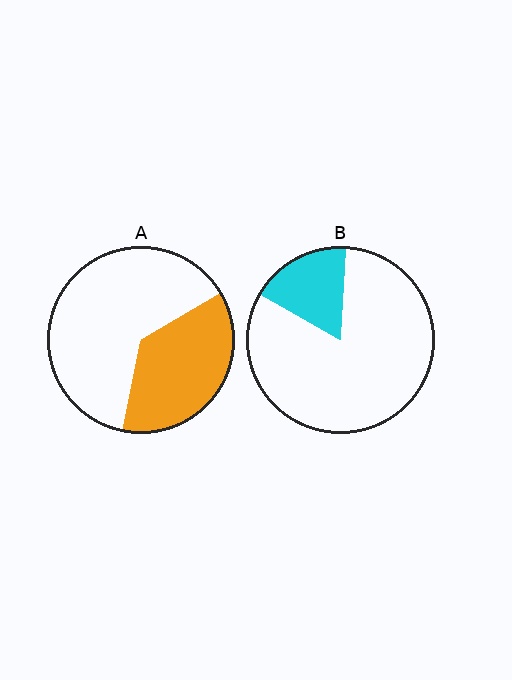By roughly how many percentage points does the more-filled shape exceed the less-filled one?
By roughly 20 percentage points (A over B).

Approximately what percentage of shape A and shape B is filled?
A is approximately 35% and B is approximately 20%.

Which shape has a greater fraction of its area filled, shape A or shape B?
Shape A.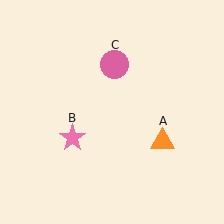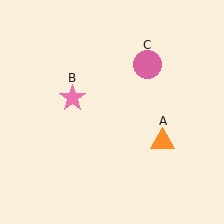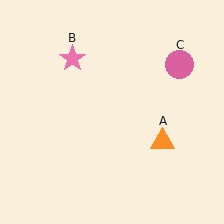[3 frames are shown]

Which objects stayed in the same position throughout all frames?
Orange triangle (object A) remained stationary.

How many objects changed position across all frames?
2 objects changed position: pink star (object B), pink circle (object C).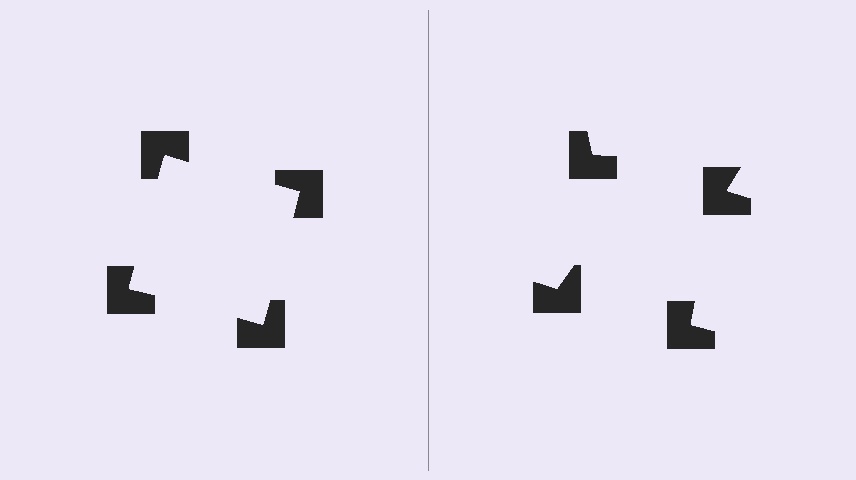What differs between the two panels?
The notched squares are positioned identically on both sides; only the wedge orientations differ. On the left they align to a square; on the right they are misaligned.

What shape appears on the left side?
An illusory square.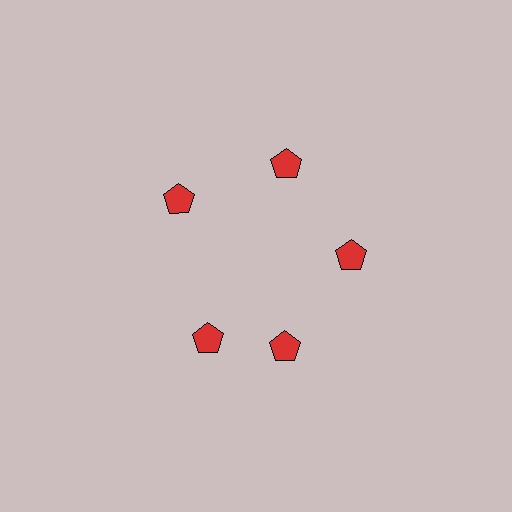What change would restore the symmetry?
The symmetry would be restored by rotating it back into even spacing with its neighbors so that all 5 pentagons sit at equal angles and equal distance from the center.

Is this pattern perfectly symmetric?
No. The 5 red pentagons are arranged in a ring, but one element near the 8 o'clock position is rotated out of alignment along the ring, breaking the 5-fold rotational symmetry.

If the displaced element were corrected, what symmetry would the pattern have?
It would have 5-fold rotational symmetry — the pattern would map onto itself every 72 degrees.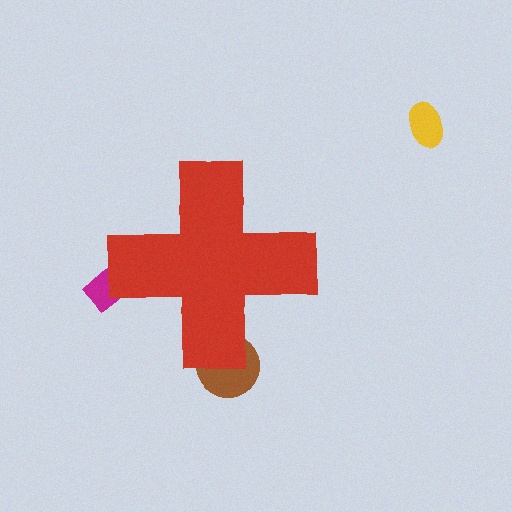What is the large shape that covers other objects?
A red cross.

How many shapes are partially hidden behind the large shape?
2 shapes are partially hidden.